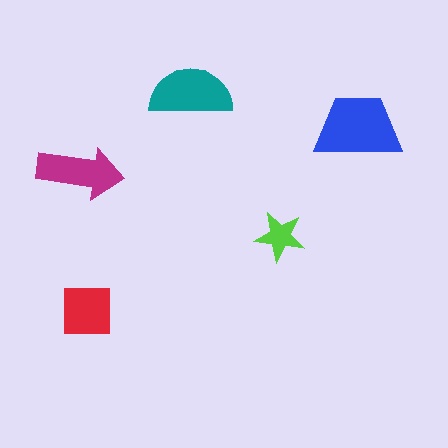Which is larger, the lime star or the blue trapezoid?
The blue trapezoid.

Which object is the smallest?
The lime star.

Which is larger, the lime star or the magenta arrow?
The magenta arrow.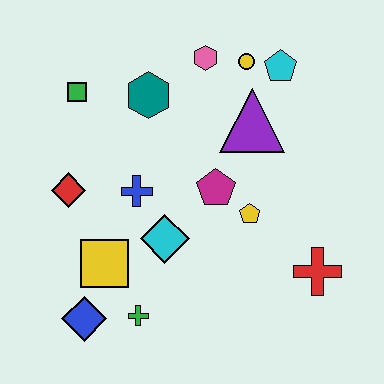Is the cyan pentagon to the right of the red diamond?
Yes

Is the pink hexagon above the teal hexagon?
Yes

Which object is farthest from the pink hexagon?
The blue diamond is farthest from the pink hexagon.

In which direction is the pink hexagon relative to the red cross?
The pink hexagon is above the red cross.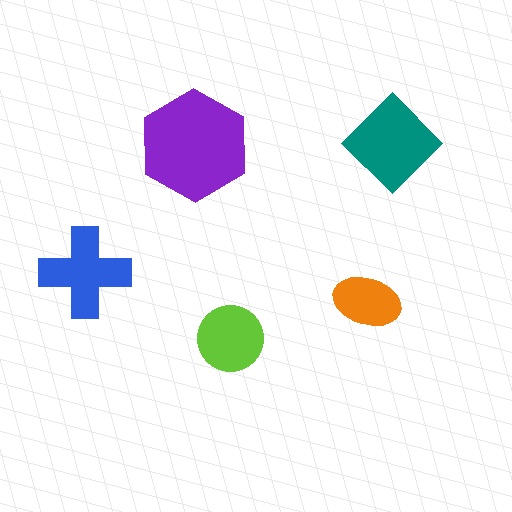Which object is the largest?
The purple hexagon.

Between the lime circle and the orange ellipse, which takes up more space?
The lime circle.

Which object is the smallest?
The orange ellipse.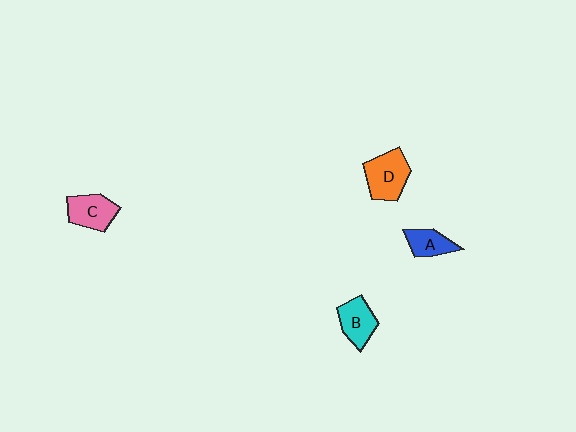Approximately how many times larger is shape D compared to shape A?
Approximately 1.6 times.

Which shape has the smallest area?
Shape A (blue).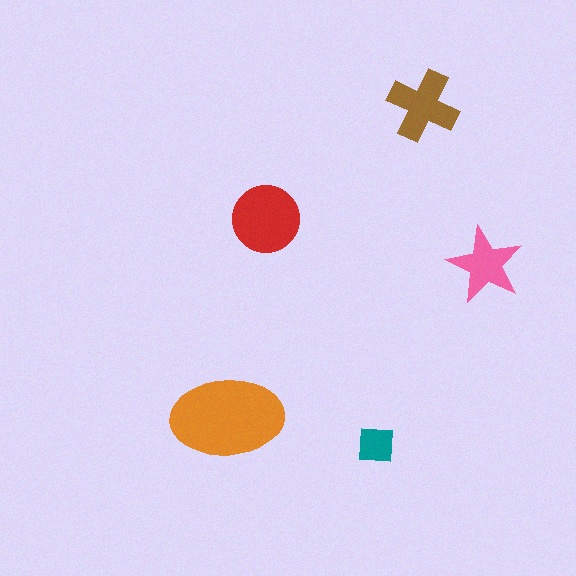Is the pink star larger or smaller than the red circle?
Smaller.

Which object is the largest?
The orange ellipse.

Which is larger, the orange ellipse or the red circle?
The orange ellipse.